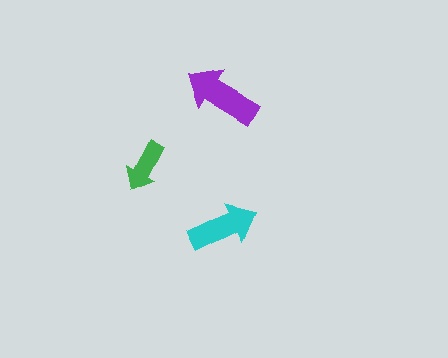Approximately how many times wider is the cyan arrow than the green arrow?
About 1.5 times wider.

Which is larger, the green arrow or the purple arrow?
The purple one.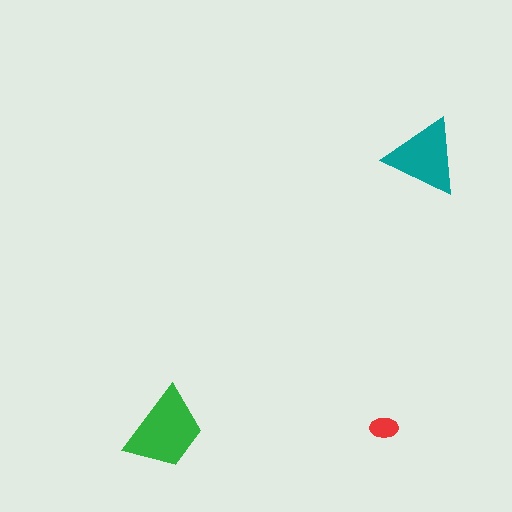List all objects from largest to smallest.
The green trapezoid, the teal triangle, the red ellipse.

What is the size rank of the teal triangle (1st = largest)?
2nd.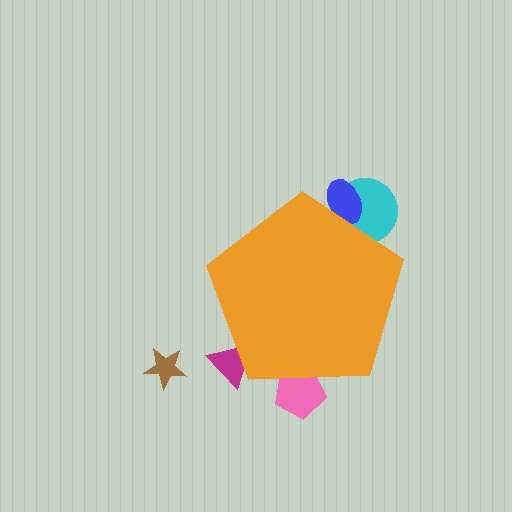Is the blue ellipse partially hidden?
Yes, the blue ellipse is partially hidden behind the orange pentagon.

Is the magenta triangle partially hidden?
Yes, the magenta triangle is partially hidden behind the orange pentagon.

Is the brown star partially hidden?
No, the brown star is fully visible.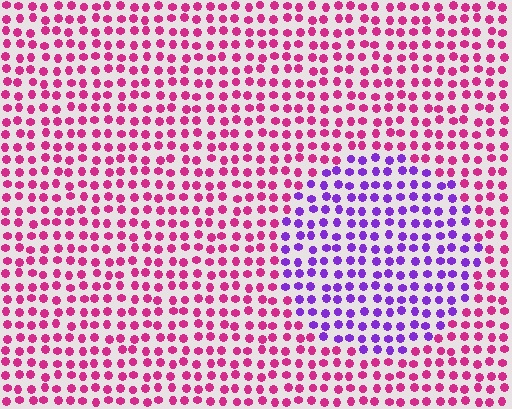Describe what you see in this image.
The image is filled with small magenta elements in a uniform arrangement. A circle-shaped region is visible where the elements are tinted to a slightly different hue, forming a subtle color boundary.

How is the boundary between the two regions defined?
The boundary is defined purely by a slight shift in hue (about 54 degrees). Spacing, size, and orientation are identical on both sides.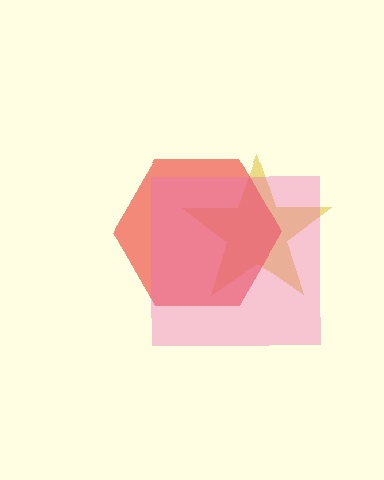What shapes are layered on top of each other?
The layered shapes are: a yellow star, a red hexagon, a pink square.